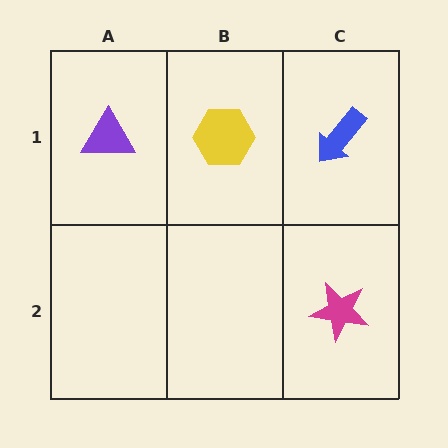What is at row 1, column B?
A yellow hexagon.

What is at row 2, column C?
A magenta star.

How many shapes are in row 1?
3 shapes.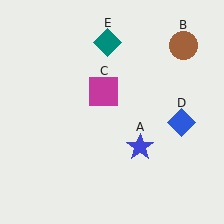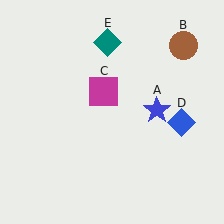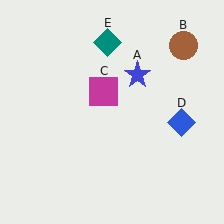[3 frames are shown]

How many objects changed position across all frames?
1 object changed position: blue star (object A).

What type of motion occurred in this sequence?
The blue star (object A) rotated counterclockwise around the center of the scene.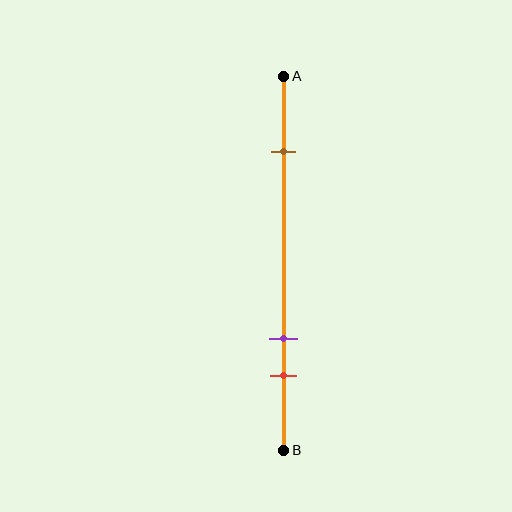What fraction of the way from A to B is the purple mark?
The purple mark is approximately 70% (0.7) of the way from A to B.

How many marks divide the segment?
There are 3 marks dividing the segment.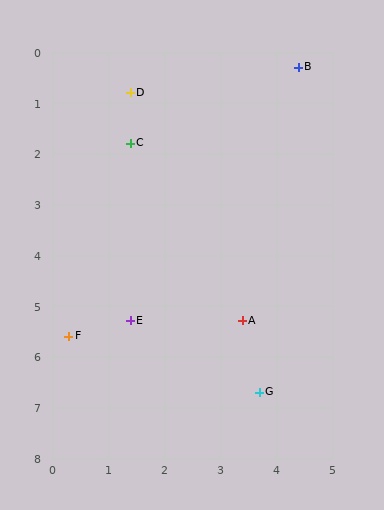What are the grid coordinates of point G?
Point G is at approximately (3.7, 6.7).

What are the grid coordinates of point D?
Point D is at approximately (1.4, 0.8).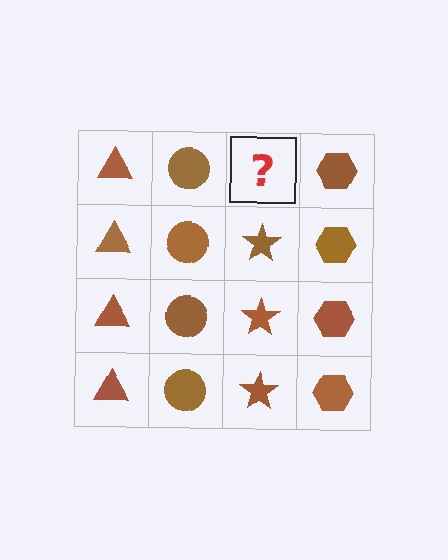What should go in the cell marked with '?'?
The missing cell should contain a brown star.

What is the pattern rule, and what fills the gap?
The rule is that each column has a consistent shape. The gap should be filled with a brown star.